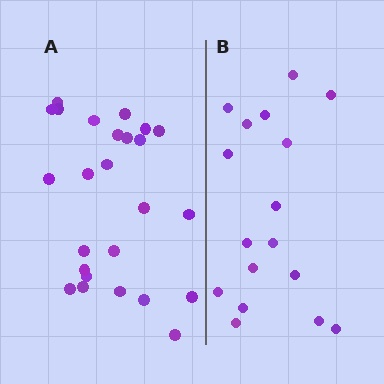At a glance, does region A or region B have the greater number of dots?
Region A (the left region) has more dots.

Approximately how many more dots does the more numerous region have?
Region A has roughly 8 or so more dots than region B.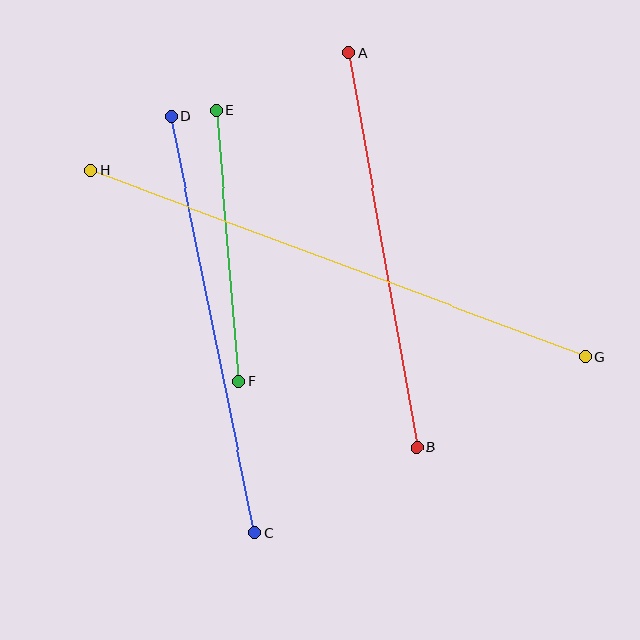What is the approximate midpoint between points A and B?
The midpoint is at approximately (383, 250) pixels.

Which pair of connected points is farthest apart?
Points G and H are farthest apart.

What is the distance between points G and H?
The distance is approximately 529 pixels.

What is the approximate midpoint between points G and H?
The midpoint is at approximately (338, 264) pixels.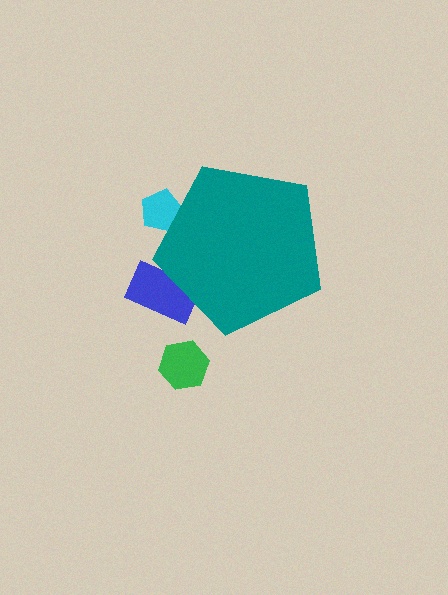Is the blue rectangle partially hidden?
Yes, the blue rectangle is partially hidden behind the teal pentagon.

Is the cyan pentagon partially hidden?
Yes, the cyan pentagon is partially hidden behind the teal pentagon.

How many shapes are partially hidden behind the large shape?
2 shapes are partially hidden.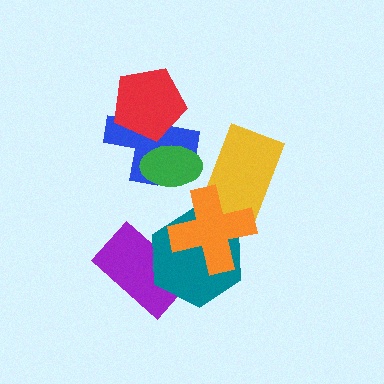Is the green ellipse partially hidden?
No, no other shape covers it.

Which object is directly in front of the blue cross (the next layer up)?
The red pentagon is directly in front of the blue cross.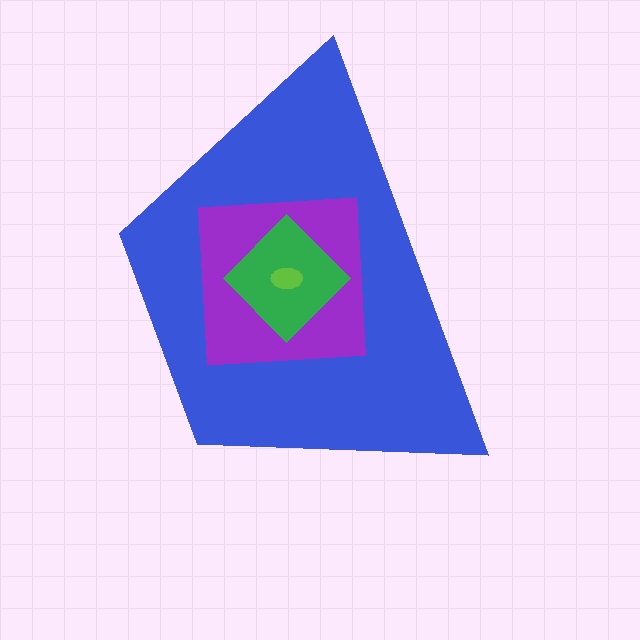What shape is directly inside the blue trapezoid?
The purple square.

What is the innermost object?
The lime ellipse.